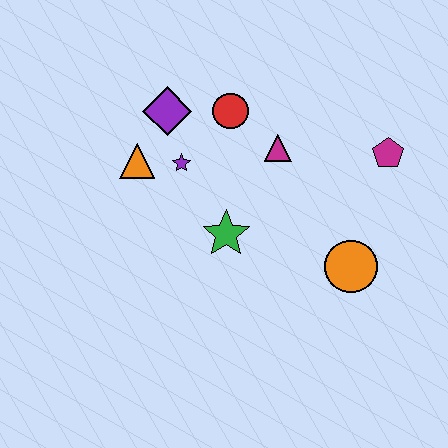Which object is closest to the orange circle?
The magenta pentagon is closest to the orange circle.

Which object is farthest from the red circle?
The orange circle is farthest from the red circle.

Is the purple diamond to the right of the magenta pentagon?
No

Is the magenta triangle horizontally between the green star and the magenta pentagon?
Yes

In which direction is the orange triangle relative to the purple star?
The orange triangle is to the left of the purple star.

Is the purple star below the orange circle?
No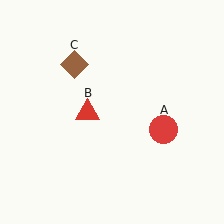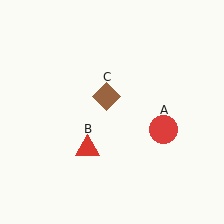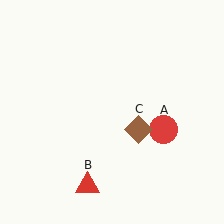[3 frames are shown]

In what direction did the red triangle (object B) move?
The red triangle (object B) moved down.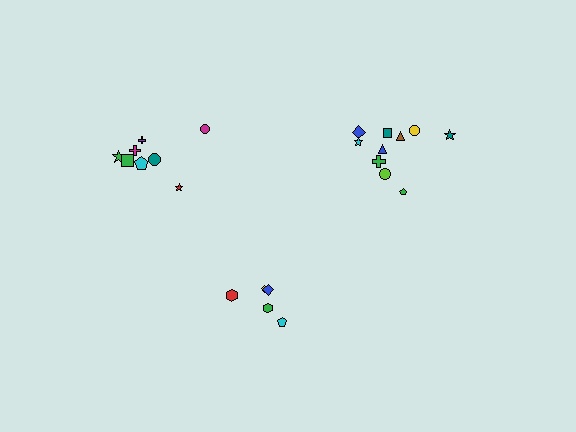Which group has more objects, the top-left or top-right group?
The top-right group.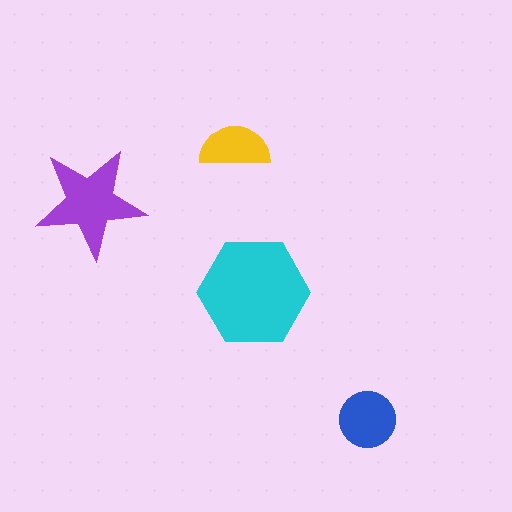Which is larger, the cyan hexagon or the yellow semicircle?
The cyan hexagon.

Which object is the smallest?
The yellow semicircle.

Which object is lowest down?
The blue circle is bottommost.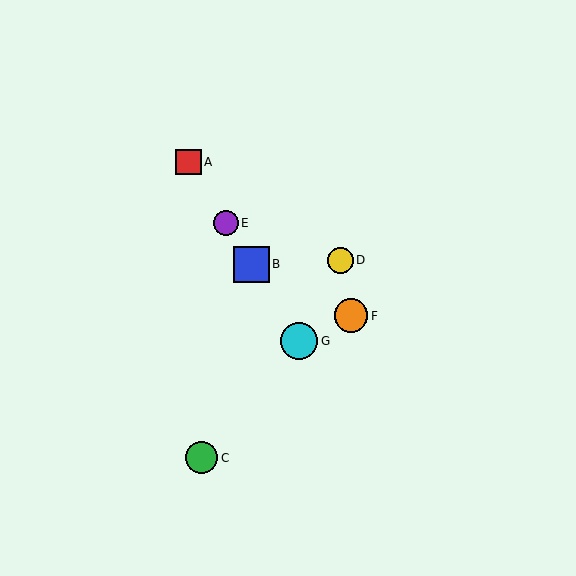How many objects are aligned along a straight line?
4 objects (A, B, E, G) are aligned along a straight line.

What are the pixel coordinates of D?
Object D is at (340, 260).